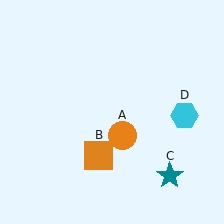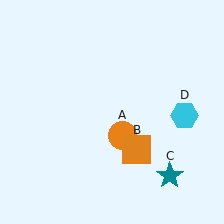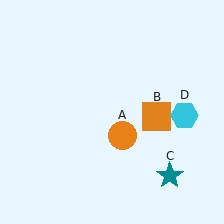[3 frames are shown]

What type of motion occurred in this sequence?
The orange square (object B) rotated counterclockwise around the center of the scene.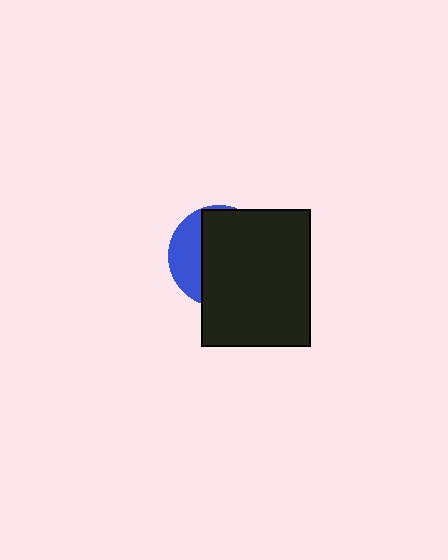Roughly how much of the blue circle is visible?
A small part of it is visible (roughly 30%).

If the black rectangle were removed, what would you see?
You would see the complete blue circle.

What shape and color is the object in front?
The object in front is a black rectangle.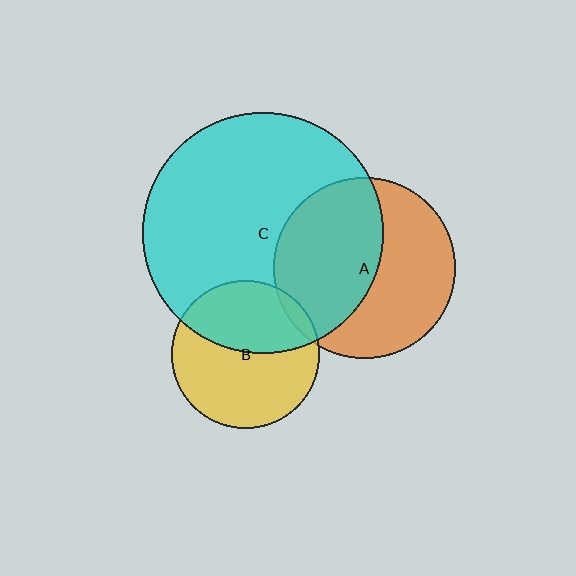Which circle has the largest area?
Circle C (cyan).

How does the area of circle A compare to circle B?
Approximately 1.5 times.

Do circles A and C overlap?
Yes.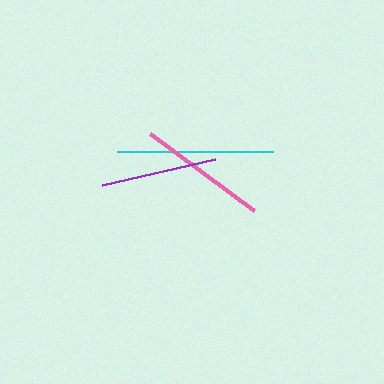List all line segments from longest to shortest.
From longest to shortest: cyan, pink, purple.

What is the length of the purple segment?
The purple segment is approximately 115 pixels long.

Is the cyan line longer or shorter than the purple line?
The cyan line is longer than the purple line.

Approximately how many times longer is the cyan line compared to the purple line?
The cyan line is approximately 1.4 times the length of the purple line.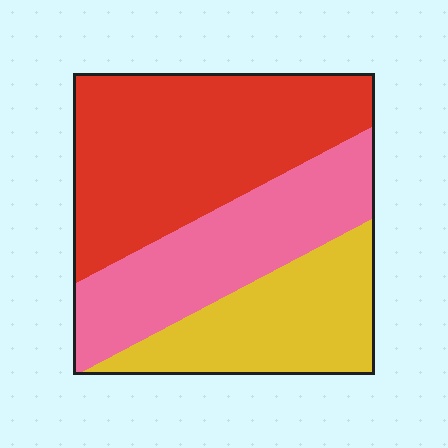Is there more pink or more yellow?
Pink.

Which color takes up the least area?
Yellow, at roughly 25%.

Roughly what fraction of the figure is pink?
Pink takes up about one third (1/3) of the figure.